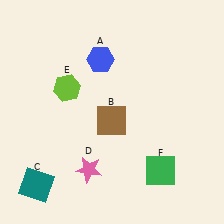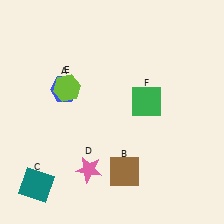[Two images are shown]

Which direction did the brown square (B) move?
The brown square (B) moved down.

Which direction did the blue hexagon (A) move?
The blue hexagon (A) moved left.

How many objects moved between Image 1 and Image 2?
3 objects moved between the two images.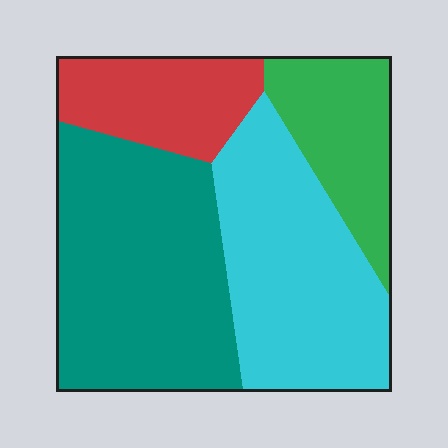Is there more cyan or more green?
Cyan.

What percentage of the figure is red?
Red takes up about one sixth (1/6) of the figure.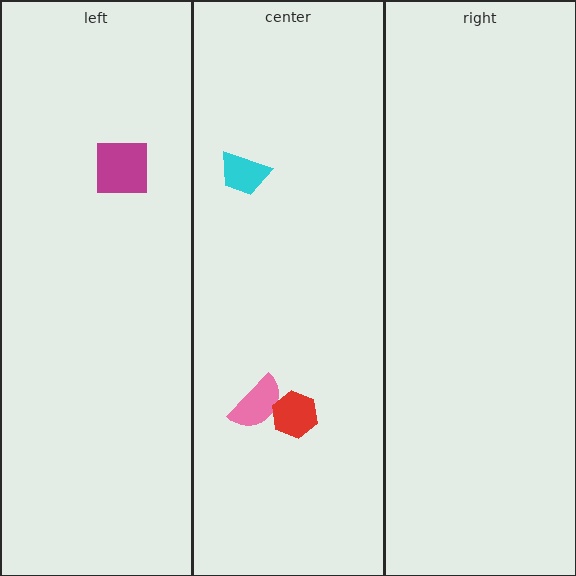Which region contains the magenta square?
The left region.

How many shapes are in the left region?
1.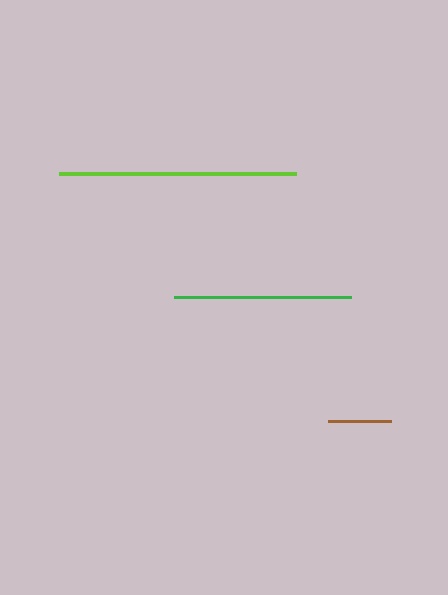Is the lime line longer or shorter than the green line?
The lime line is longer than the green line.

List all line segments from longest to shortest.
From longest to shortest: lime, green, brown.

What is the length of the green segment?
The green segment is approximately 177 pixels long.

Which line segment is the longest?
The lime line is the longest at approximately 237 pixels.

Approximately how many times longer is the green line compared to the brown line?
The green line is approximately 2.8 times the length of the brown line.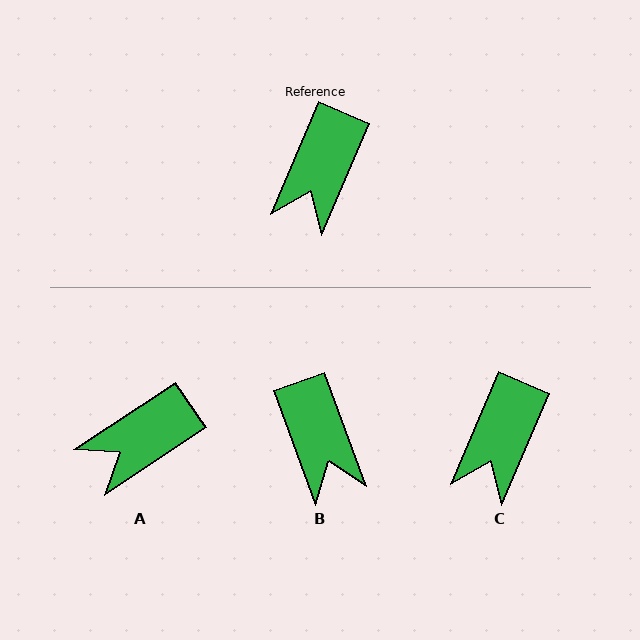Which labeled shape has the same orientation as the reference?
C.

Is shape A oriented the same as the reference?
No, it is off by about 33 degrees.